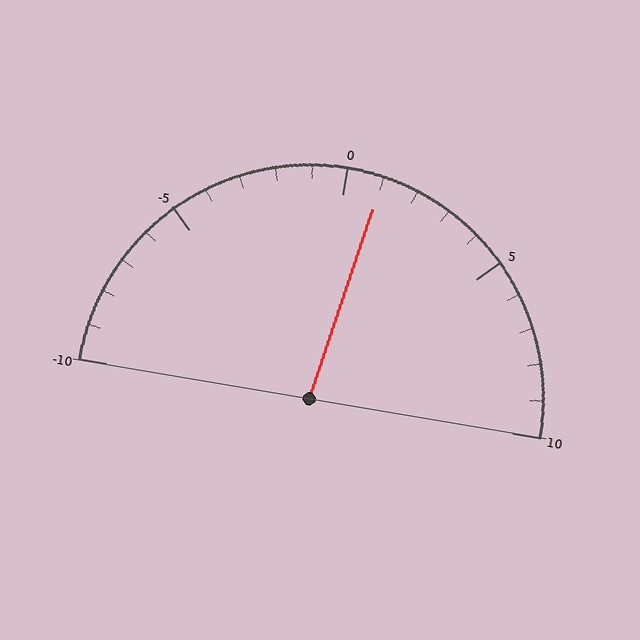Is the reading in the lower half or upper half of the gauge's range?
The reading is in the upper half of the range (-10 to 10).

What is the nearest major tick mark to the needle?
The nearest major tick mark is 0.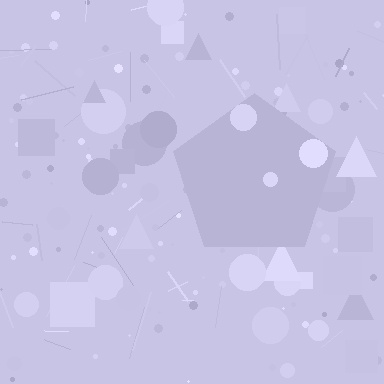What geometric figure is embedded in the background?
A pentagon is embedded in the background.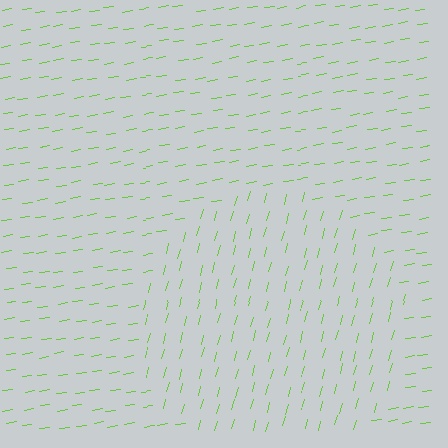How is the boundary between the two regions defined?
The boundary is defined purely by a change in line orientation (approximately 66 degrees difference). All lines are the same color and thickness.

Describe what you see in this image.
The image is filled with small lime line segments. A circle region in the image has lines oriented differently from the surrounding lines, creating a visible texture boundary.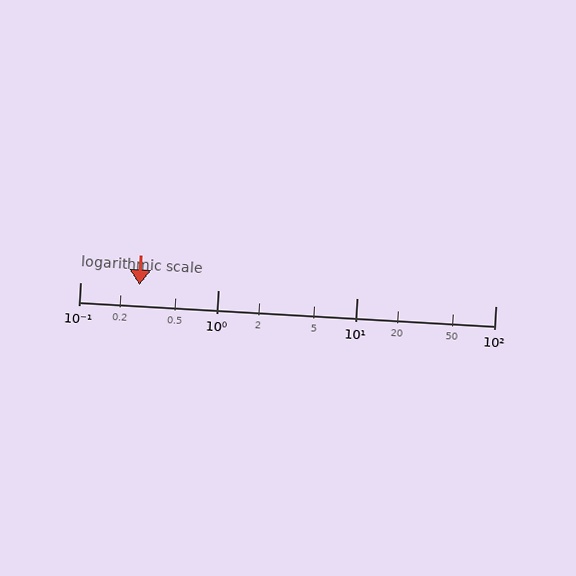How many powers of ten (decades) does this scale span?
The scale spans 3 decades, from 0.1 to 100.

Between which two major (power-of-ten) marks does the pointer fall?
The pointer is between 0.1 and 1.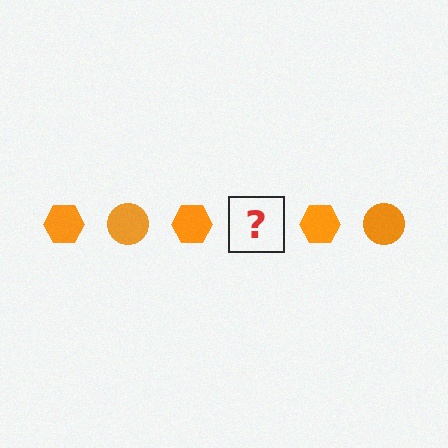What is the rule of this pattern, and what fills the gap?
The rule is that the pattern cycles through hexagon, circle shapes in orange. The gap should be filled with an orange circle.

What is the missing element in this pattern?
The missing element is an orange circle.